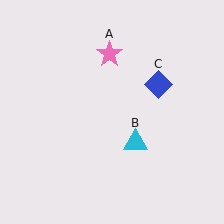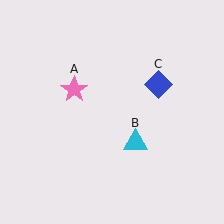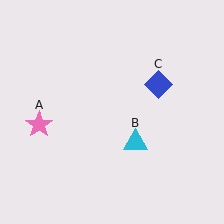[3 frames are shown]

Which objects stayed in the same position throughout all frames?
Cyan triangle (object B) and blue diamond (object C) remained stationary.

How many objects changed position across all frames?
1 object changed position: pink star (object A).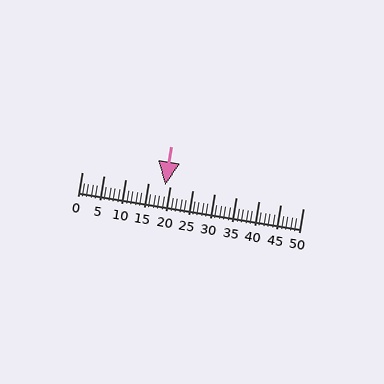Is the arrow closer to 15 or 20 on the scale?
The arrow is closer to 20.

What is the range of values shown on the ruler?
The ruler shows values from 0 to 50.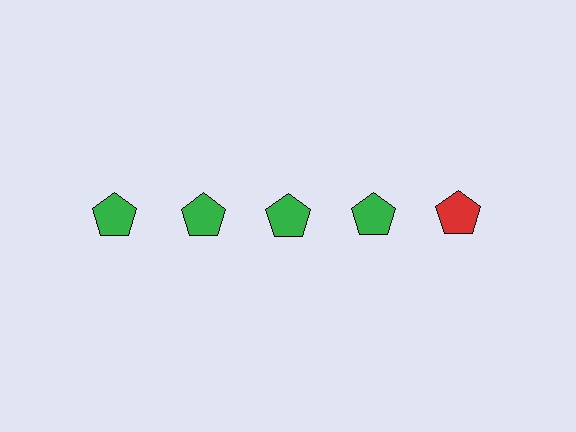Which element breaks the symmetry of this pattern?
The red pentagon in the top row, rightmost column breaks the symmetry. All other shapes are green pentagons.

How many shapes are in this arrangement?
There are 5 shapes arranged in a grid pattern.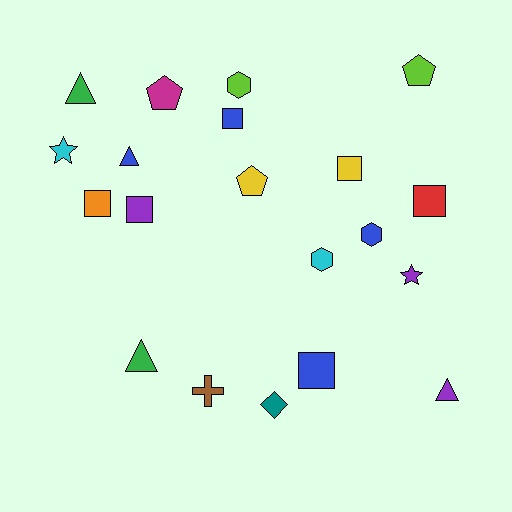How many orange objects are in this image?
There is 1 orange object.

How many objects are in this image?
There are 20 objects.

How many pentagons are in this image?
There are 3 pentagons.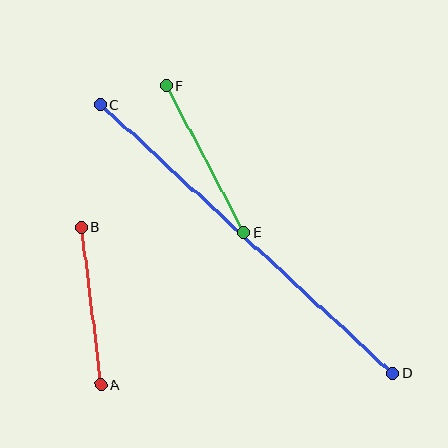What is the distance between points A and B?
The distance is approximately 158 pixels.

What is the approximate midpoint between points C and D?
The midpoint is at approximately (247, 239) pixels.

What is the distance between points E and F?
The distance is approximately 166 pixels.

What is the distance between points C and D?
The distance is approximately 398 pixels.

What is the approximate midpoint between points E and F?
The midpoint is at approximately (205, 159) pixels.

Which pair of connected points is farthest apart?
Points C and D are farthest apart.